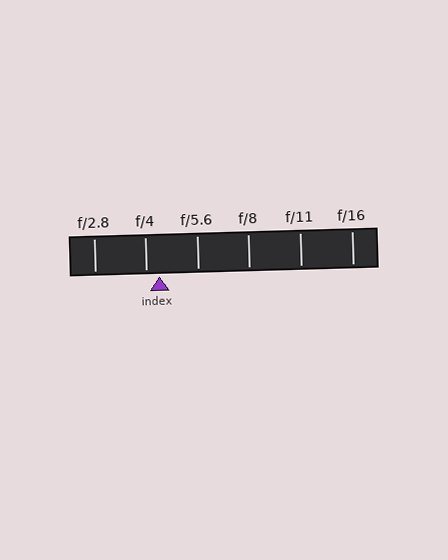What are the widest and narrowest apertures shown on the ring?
The widest aperture shown is f/2.8 and the narrowest is f/16.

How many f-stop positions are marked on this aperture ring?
There are 6 f-stop positions marked.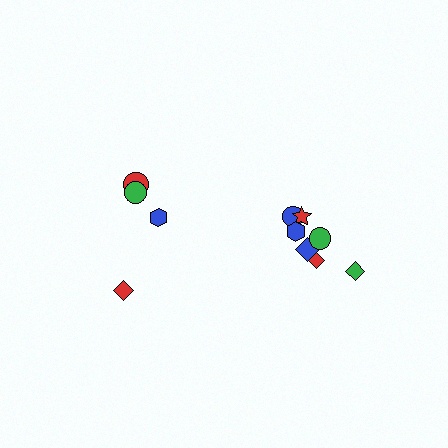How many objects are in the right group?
There are 7 objects.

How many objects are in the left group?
There are 4 objects.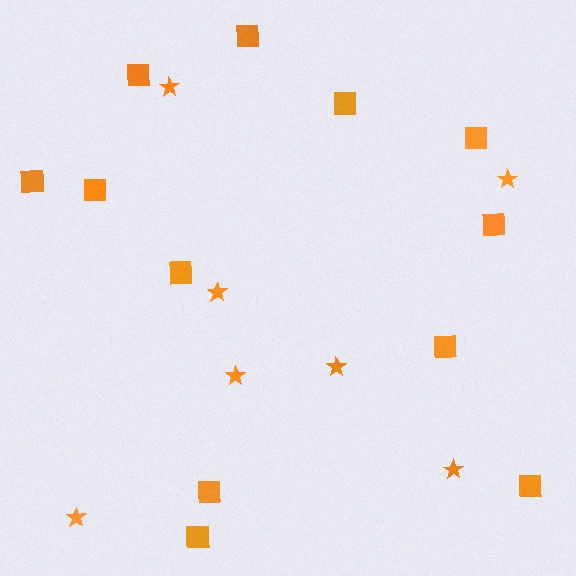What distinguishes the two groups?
There are 2 groups: one group of stars (7) and one group of squares (12).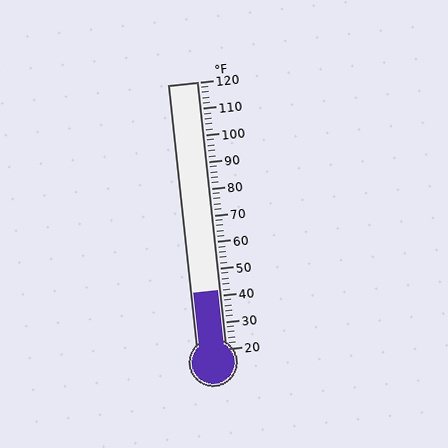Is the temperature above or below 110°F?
The temperature is below 110°F.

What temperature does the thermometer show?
The thermometer shows approximately 42°F.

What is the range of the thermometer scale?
The thermometer scale ranges from 20°F to 120°F.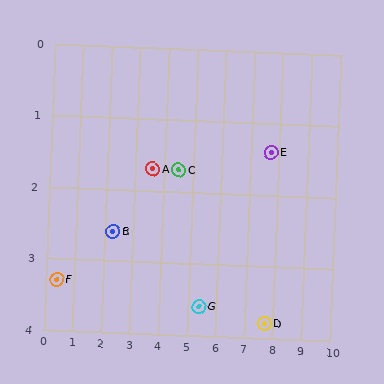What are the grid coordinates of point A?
Point A is at approximately (3.6, 1.7).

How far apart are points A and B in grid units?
Points A and B are about 1.6 grid units apart.